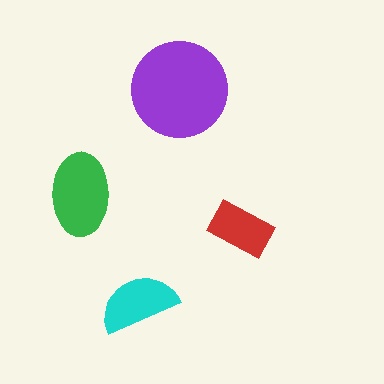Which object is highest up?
The purple circle is topmost.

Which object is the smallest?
The red rectangle.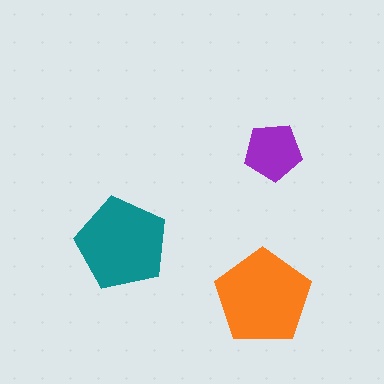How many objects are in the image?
There are 3 objects in the image.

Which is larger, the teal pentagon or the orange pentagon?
The orange one.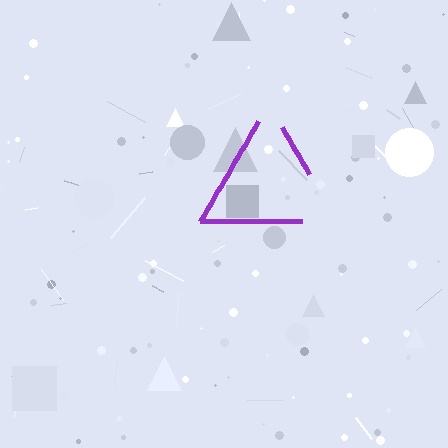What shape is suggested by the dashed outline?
The dashed outline suggests a triangle.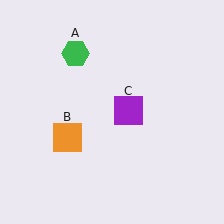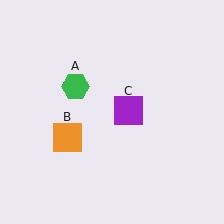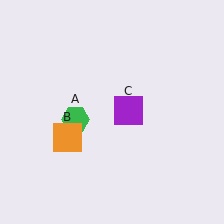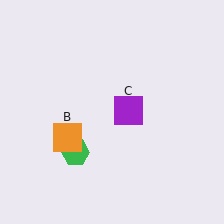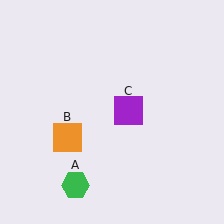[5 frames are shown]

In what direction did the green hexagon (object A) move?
The green hexagon (object A) moved down.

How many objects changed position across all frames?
1 object changed position: green hexagon (object A).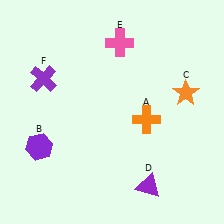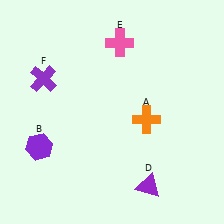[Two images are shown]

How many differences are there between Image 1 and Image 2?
There is 1 difference between the two images.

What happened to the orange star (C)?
The orange star (C) was removed in Image 2. It was in the top-right area of Image 1.